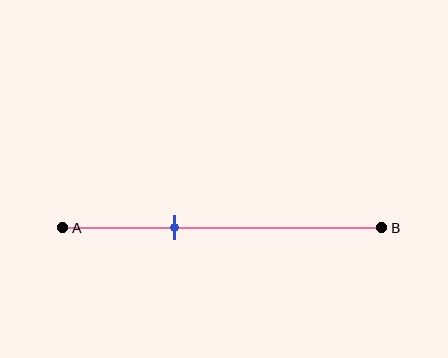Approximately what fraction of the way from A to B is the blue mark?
The blue mark is approximately 35% of the way from A to B.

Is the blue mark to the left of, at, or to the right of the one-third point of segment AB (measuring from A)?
The blue mark is approximately at the one-third point of segment AB.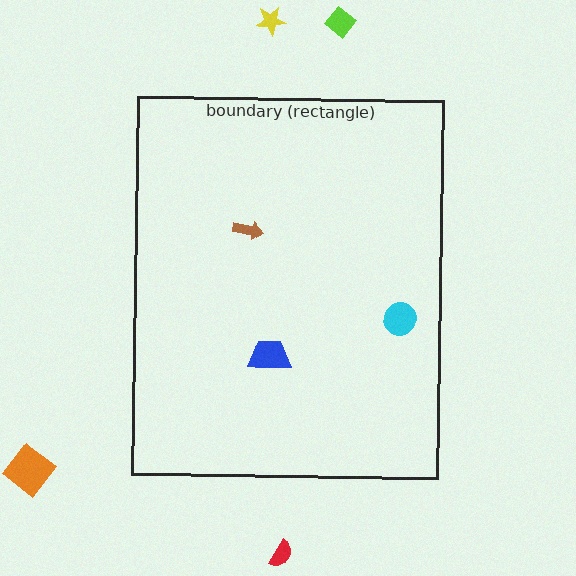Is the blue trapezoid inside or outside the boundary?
Inside.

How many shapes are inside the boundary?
3 inside, 4 outside.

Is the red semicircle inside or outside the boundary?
Outside.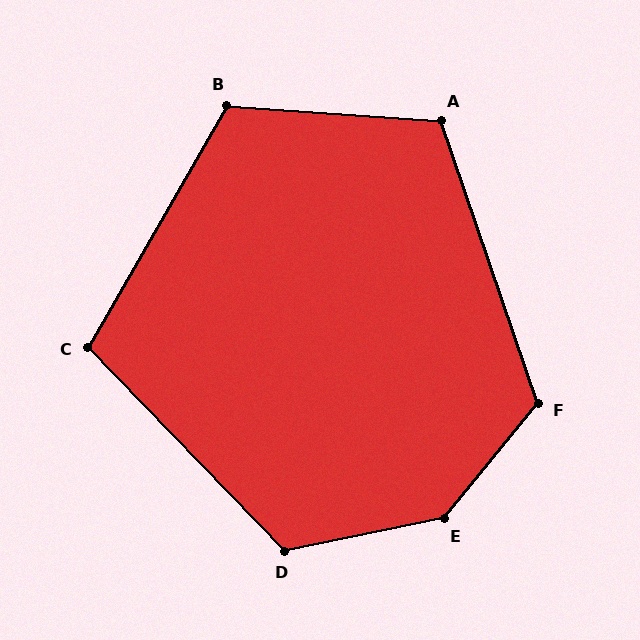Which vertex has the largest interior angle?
E, at approximately 141 degrees.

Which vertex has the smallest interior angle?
C, at approximately 106 degrees.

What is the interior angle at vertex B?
Approximately 116 degrees (obtuse).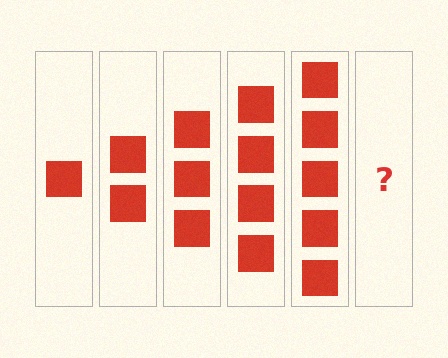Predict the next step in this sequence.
The next step is 6 squares.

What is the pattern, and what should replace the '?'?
The pattern is that each step adds one more square. The '?' should be 6 squares.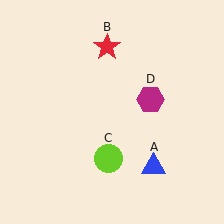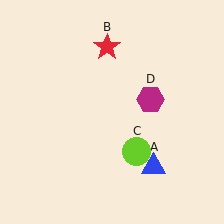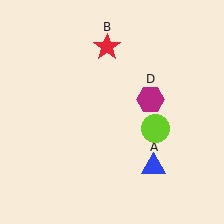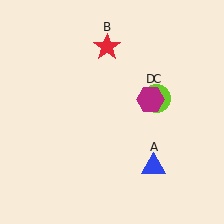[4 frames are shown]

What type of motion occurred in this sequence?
The lime circle (object C) rotated counterclockwise around the center of the scene.